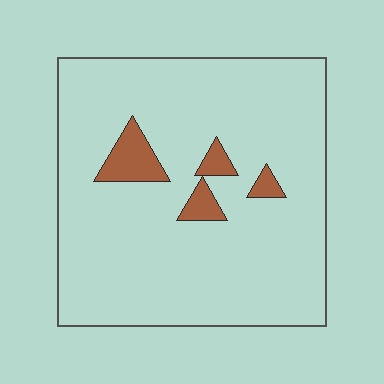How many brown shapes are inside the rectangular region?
4.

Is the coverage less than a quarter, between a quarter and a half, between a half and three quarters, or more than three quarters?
Less than a quarter.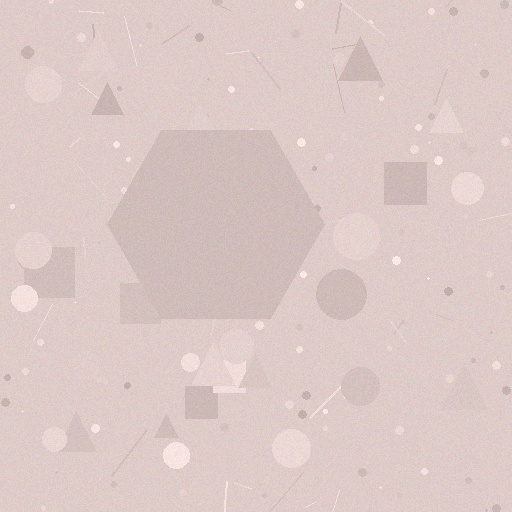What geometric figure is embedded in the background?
A hexagon is embedded in the background.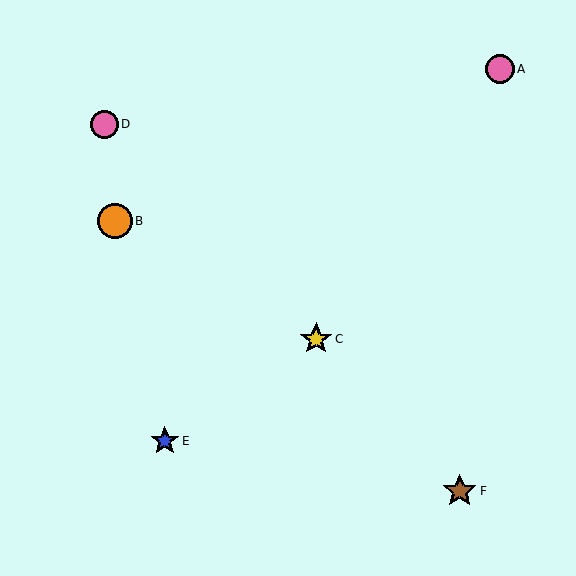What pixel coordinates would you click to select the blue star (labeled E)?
Click at (165, 441) to select the blue star E.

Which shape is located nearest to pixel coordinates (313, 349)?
The yellow star (labeled C) at (316, 339) is nearest to that location.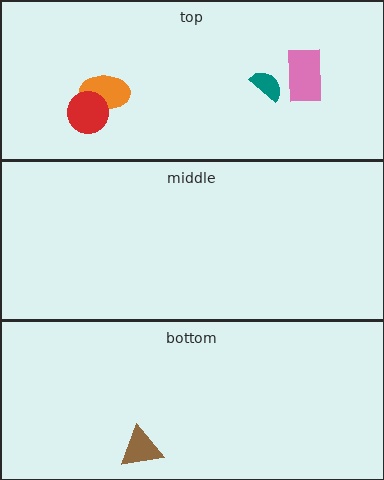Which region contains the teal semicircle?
The top region.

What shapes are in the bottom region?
The brown triangle.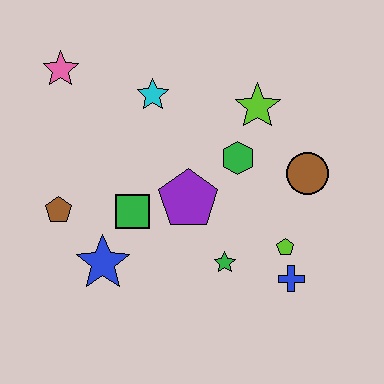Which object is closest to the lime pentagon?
The blue cross is closest to the lime pentagon.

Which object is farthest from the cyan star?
The blue cross is farthest from the cyan star.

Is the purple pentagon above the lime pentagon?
Yes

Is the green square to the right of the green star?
No